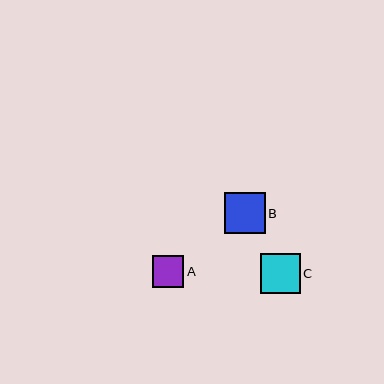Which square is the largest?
Square B is the largest with a size of approximately 41 pixels.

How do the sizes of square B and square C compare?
Square B and square C are approximately the same size.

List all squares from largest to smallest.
From largest to smallest: B, C, A.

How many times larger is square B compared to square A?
Square B is approximately 1.3 times the size of square A.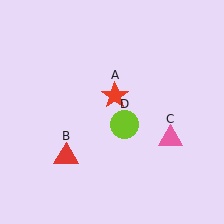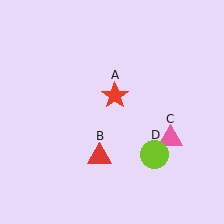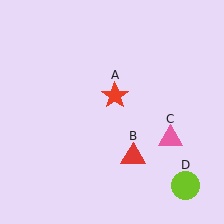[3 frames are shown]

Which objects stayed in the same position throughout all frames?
Red star (object A) and pink triangle (object C) remained stationary.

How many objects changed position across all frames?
2 objects changed position: red triangle (object B), lime circle (object D).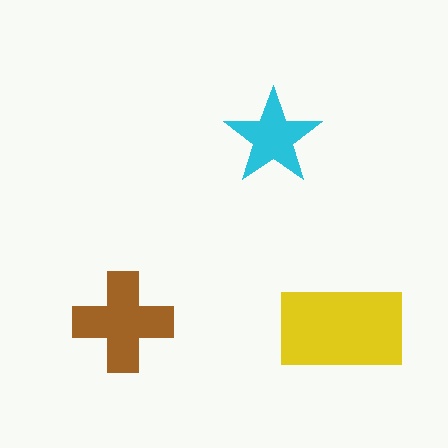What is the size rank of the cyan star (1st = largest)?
3rd.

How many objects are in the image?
There are 3 objects in the image.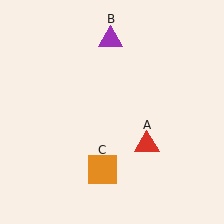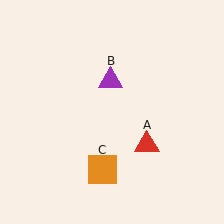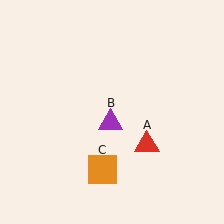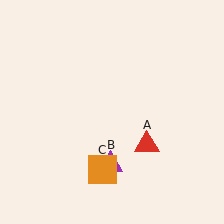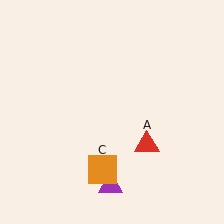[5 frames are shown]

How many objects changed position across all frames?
1 object changed position: purple triangle (object B).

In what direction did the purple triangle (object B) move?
The purple triangle (object B) moved down.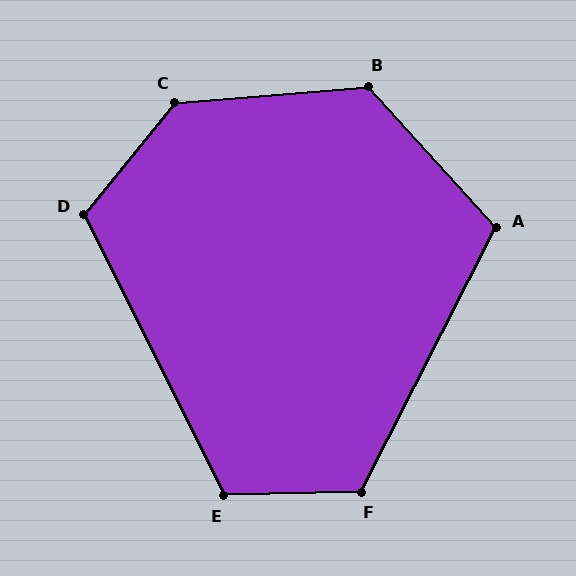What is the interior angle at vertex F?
Approximately 118 degrees (obtuse).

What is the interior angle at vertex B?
Approximately 127 degrees (obtuse).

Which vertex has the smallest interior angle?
A, at approximately 111 degrees.